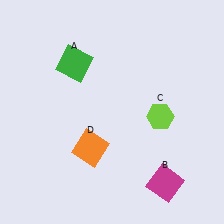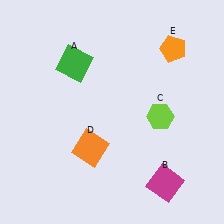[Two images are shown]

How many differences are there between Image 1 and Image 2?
There is 1 difference between the two images.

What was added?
An orange pentagon (E) was added in Image 2.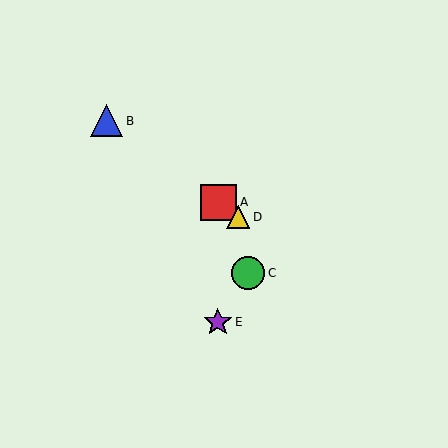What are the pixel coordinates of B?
Object B is at (107, 121).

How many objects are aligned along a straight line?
3 objects (A, B, D) are aligned along a straight line.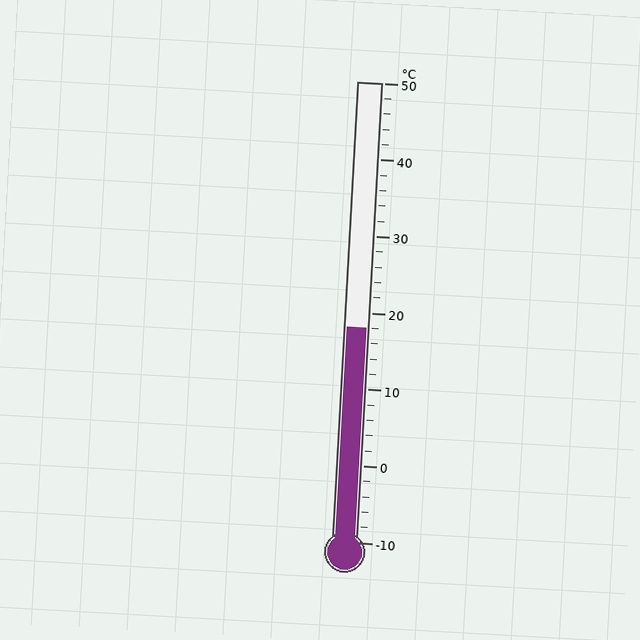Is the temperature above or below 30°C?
The temperature is below 30°C.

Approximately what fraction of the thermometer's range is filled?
The thermometer is filled to approximately 45% of its range.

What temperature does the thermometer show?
The thermometer shows approximately 18°C.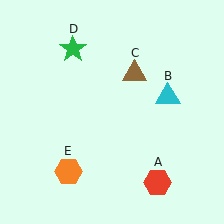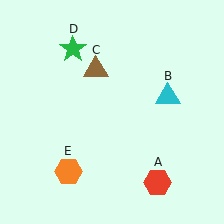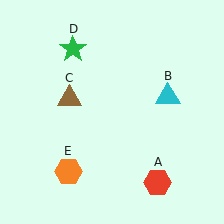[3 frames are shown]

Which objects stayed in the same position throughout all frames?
Red hexagon (object A) and cyan triangle (object B) and green star (object D) and orange hexagon (object E) remained stationary.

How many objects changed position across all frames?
1 object changed position: brown triangle (object C).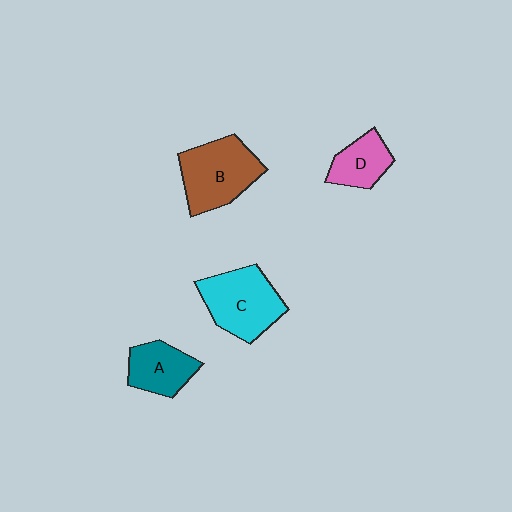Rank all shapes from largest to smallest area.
From largest to smallest: B (brown), C (cyan), A (teal), D (pink).